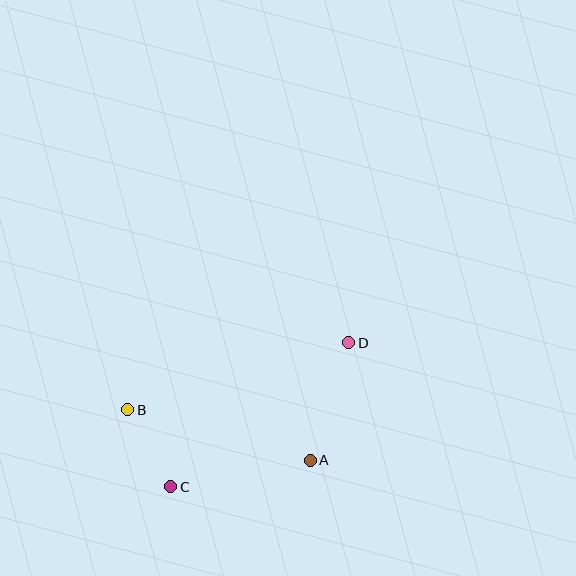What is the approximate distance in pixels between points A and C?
The distance between A and C is approximately 142 pixels.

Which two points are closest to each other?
Points B and C are closest to each other.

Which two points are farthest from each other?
Points B and D are farthest from each other.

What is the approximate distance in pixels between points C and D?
The distance between C and D is approximately 229 pixels.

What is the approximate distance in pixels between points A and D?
The distance between A and D is approximately 124 pixels.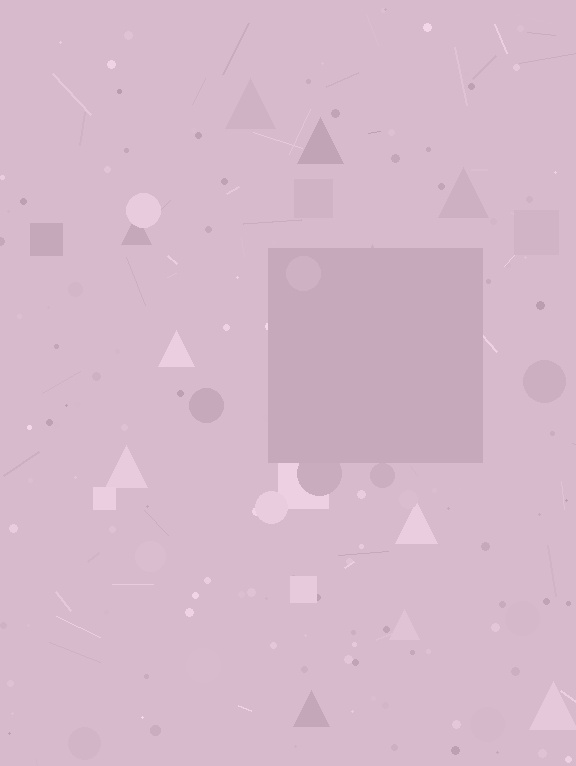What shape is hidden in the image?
A square is hidden in the image.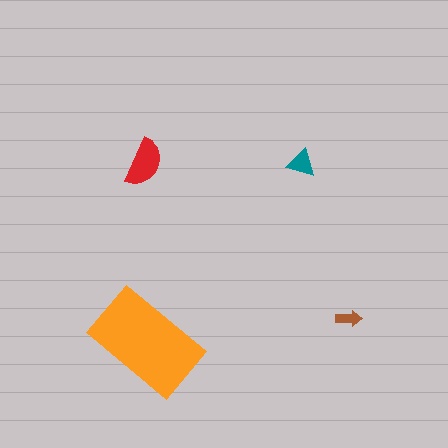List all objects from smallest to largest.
The brown arrow, the teal triangle, the red semicircle, the orange rectangle.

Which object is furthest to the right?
The brown arrow is rightmost.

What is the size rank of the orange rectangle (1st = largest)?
1st.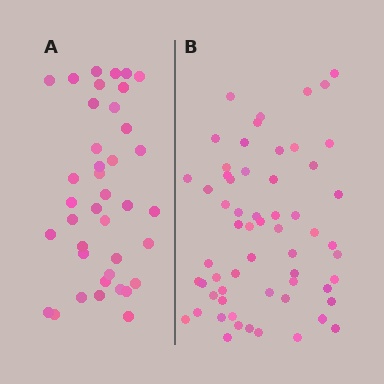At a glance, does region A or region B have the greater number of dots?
Region B (the right region) has more dots.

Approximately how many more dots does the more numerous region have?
Region B has approximately 20 more dots than region A.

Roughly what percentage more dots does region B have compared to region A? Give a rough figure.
About 55% more.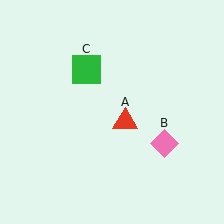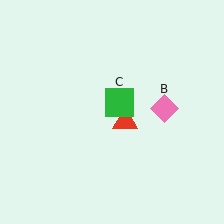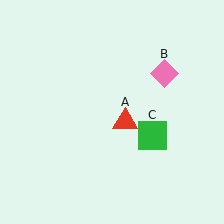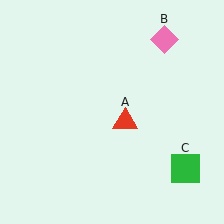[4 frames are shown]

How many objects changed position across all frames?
2 objects changed position: pink diamond (object B), green square (object C).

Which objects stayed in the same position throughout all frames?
Red triangle (object A) remained stationary.